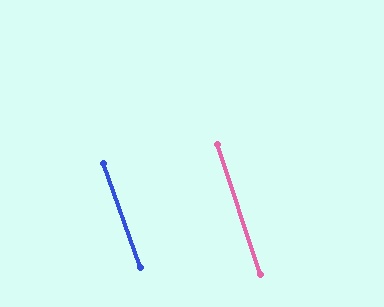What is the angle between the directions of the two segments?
Approximately 1 degree.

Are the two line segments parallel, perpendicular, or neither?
Parallel — their directions differ by only 1.4°.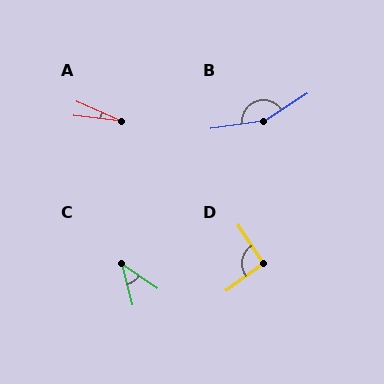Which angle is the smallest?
A, at approximately 17 degrees.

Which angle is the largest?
B, at approximately 155 degrees.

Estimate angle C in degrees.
Approximately 41 degrees.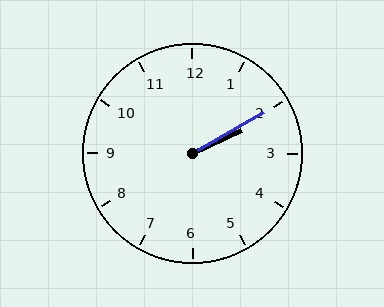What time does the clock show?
2:10.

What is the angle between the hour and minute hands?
Approximately 5 degrees.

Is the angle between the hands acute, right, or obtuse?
It is acute.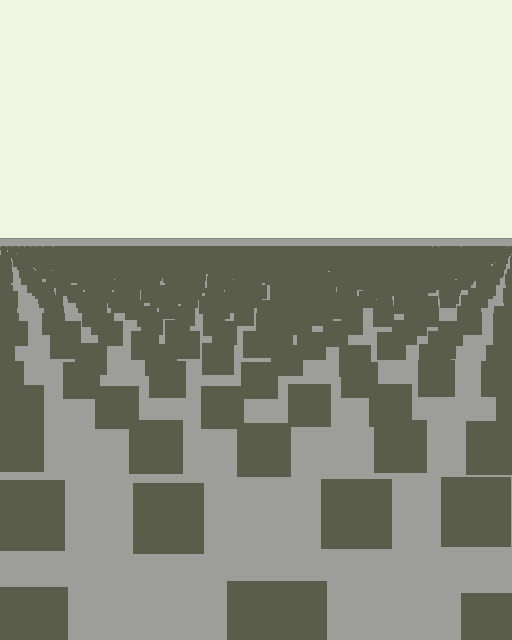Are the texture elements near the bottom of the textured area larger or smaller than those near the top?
Larger. Near the bottom, elements are closer to the viewer and appear at a bigger on-screen size.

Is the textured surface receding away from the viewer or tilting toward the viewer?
The surface is receding away from the viewer. Texture elements get smaller and denser toward the top.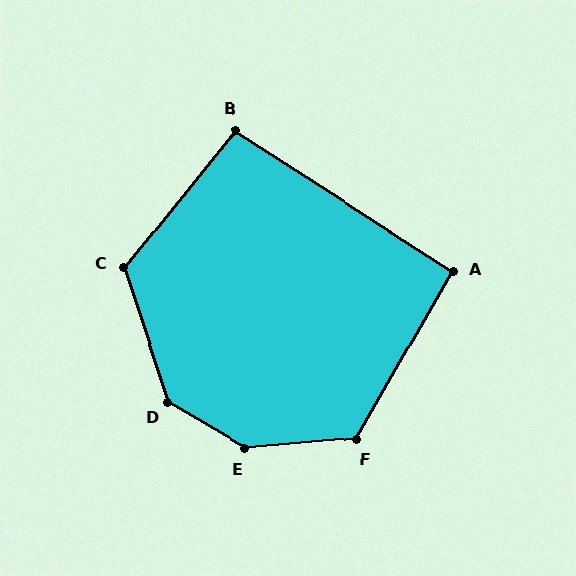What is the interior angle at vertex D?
Approximately 139 degrees (obtuse).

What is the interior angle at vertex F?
Approximately 125 degrees (obtuse).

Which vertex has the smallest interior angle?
A, at approximately 93 degrees.